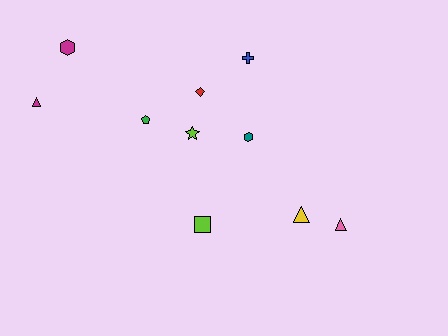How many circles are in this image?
There are no circles.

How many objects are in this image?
There are 10 objects.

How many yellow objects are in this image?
There is 1 yellow object.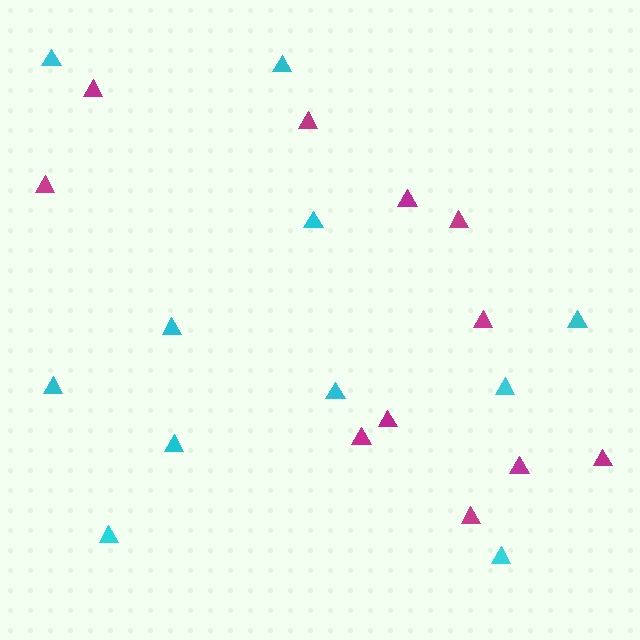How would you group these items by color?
There are 2 groups: one group of magenta triangles (11) and one group of cyan triangles (11).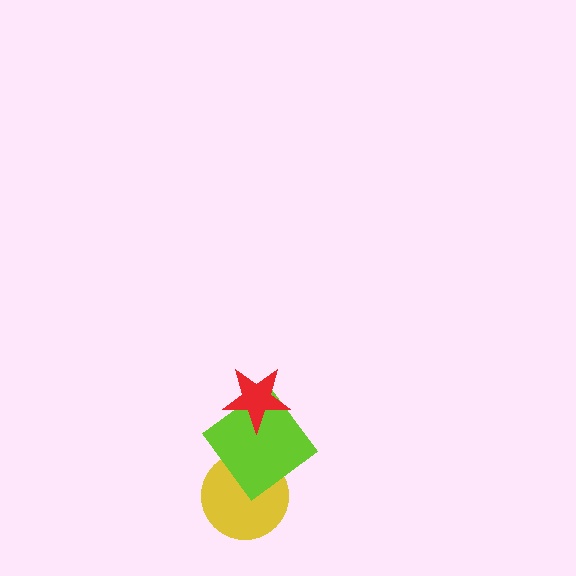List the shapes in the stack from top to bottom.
From top to bottom: the red star, the lime diamond, the yellow circle.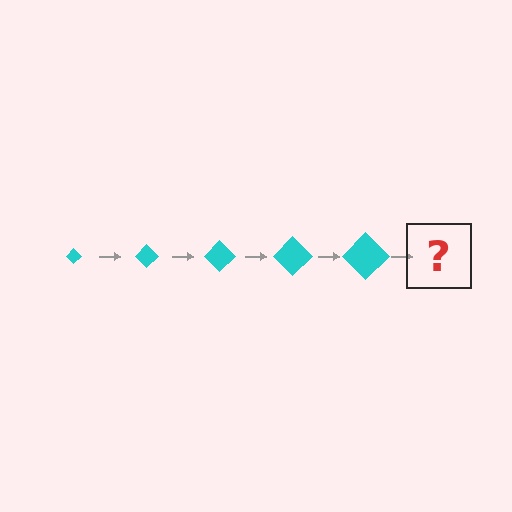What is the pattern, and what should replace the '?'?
The pattern is that the diamond gets progressively larger each step. The '?' should be a cyan diamond, larger than the previous one.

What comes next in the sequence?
The next element should be a cyan diamond, larger than the previous one.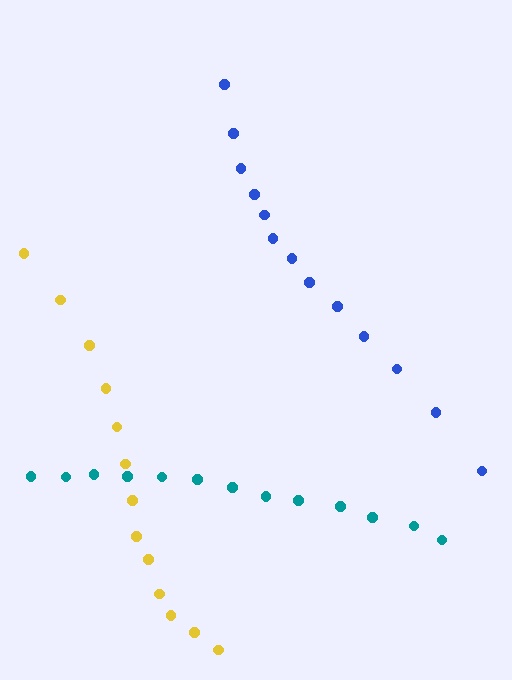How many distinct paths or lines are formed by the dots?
There are 3 distinct paths.